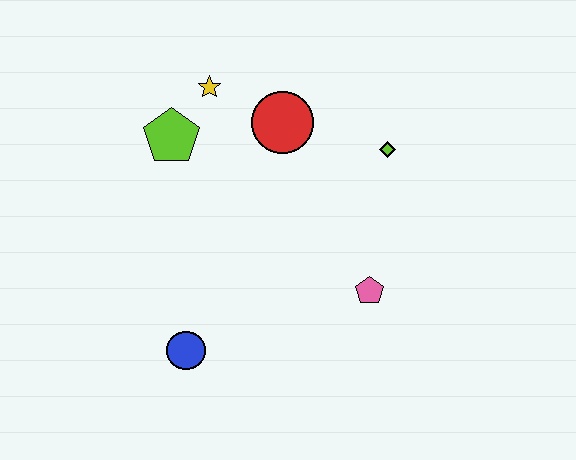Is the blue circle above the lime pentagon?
No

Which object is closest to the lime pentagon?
The yellow star is closest to the lime pentagon.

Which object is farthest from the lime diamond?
The blue circle is farthest from the lime diamond.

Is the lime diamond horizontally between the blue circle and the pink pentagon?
No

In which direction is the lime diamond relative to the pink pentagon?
The lime diamond is above the pink pentagon.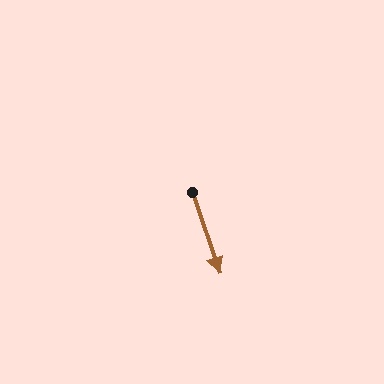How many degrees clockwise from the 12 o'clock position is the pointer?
Approximately 161 degrees.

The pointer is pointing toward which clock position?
Roughly 5 o'clock.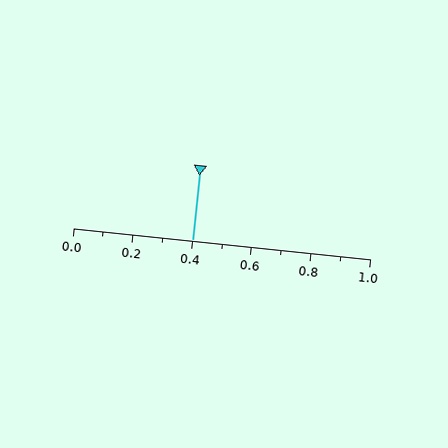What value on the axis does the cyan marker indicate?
The marker indicates approximately 0.4.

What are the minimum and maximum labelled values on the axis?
The axis runs from 0.0 to 1.0.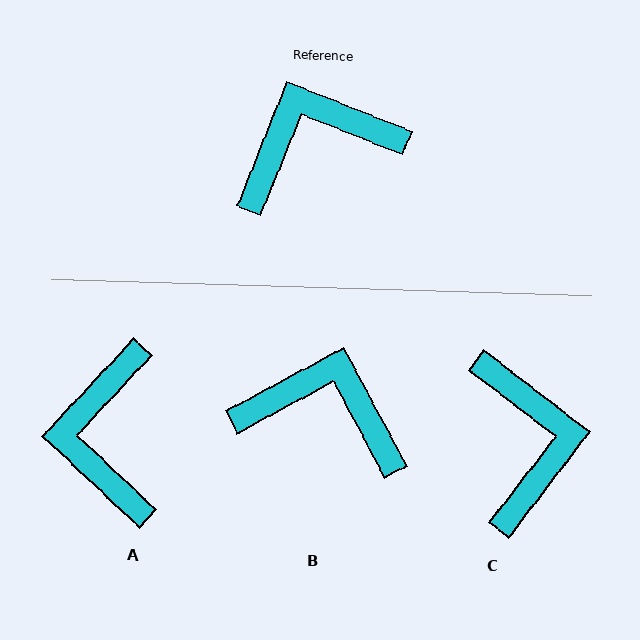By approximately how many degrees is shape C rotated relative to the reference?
Approximately 106 degrees clockwise.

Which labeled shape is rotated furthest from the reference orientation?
C, about 106 degrees away.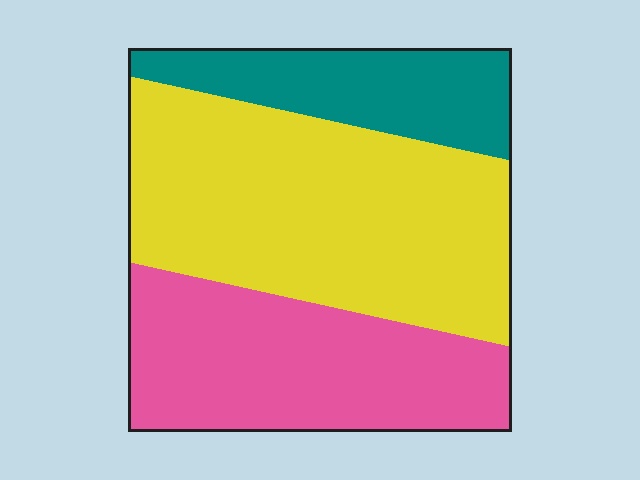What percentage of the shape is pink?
Pink covers 33% of the shape.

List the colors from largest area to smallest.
From largest to smallest: yellow, pink, teal.